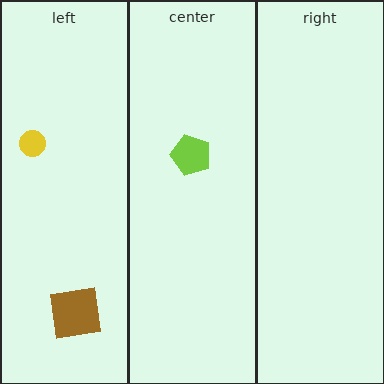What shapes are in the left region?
The brown square, the yellow circle.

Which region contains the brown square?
The left region.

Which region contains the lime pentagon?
The center region.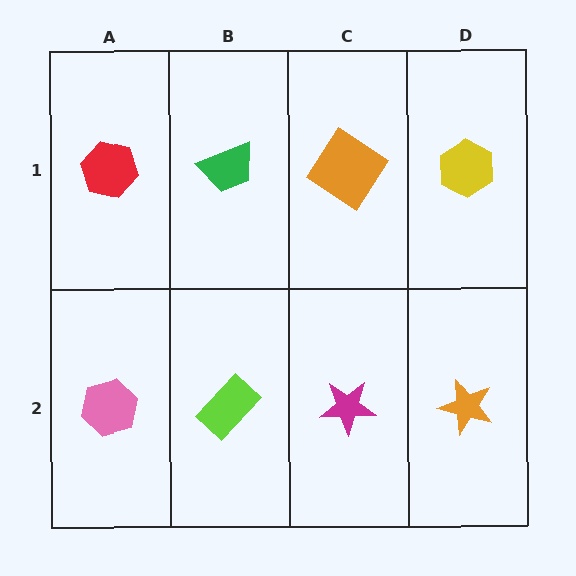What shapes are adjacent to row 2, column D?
A yellow hexagon (row 1, column D), a magenta star (row 2, column C).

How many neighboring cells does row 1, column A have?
2.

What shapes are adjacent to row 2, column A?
A red hexagon (row 1, column A), a lime rectangle (row 2, column B).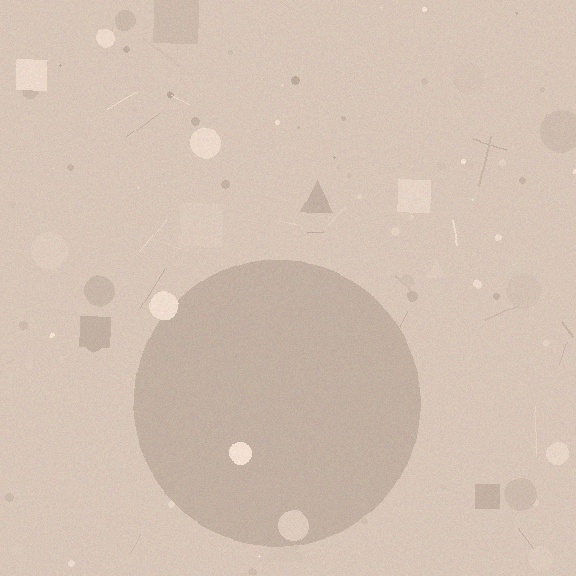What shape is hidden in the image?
A circle is hidden in the image.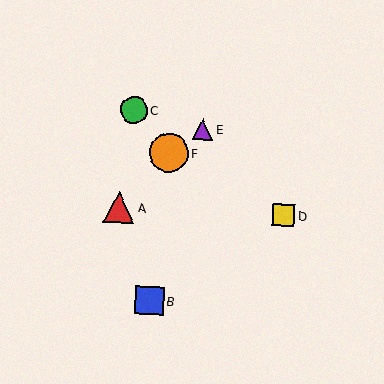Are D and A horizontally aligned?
Yes, both are at y≈215.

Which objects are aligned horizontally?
Objects A, D are aligned horizontally.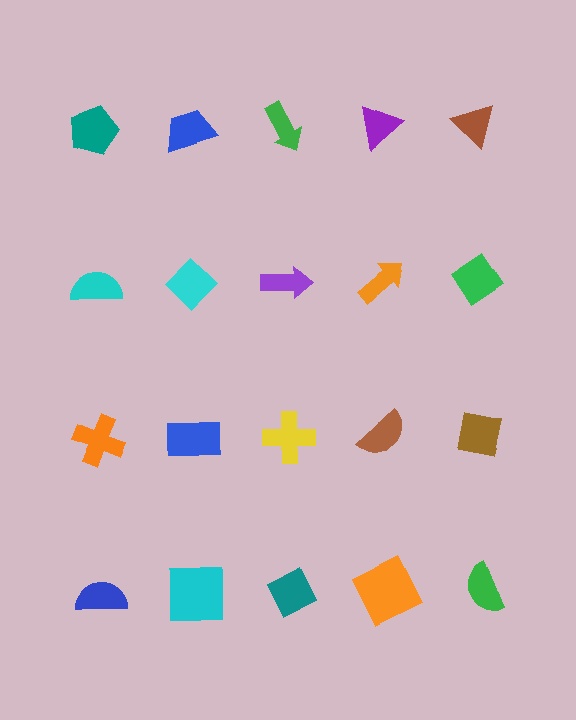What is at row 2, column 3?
A purple arrow.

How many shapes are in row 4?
5 shapes.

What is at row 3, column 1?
An orange cross.